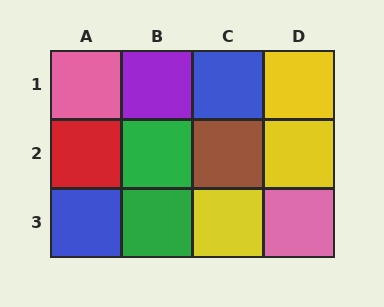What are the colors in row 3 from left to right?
Blue, green, yellow, pink.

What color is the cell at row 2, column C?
Brown.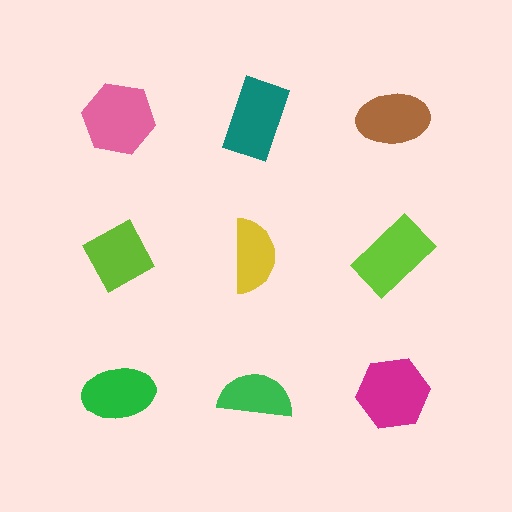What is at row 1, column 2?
A teal rectangle.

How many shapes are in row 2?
3 shapes.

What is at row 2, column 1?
A lime diamond.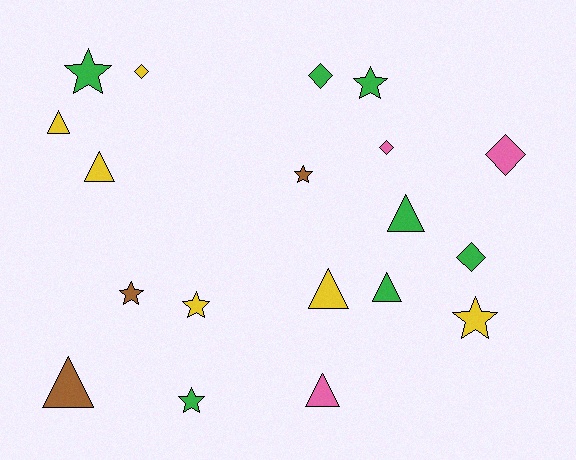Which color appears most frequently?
Green, with 7 objects.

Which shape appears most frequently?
Triangle, with 7 objects.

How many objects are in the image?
There are 19 objects.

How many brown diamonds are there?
There are no brown diamonds.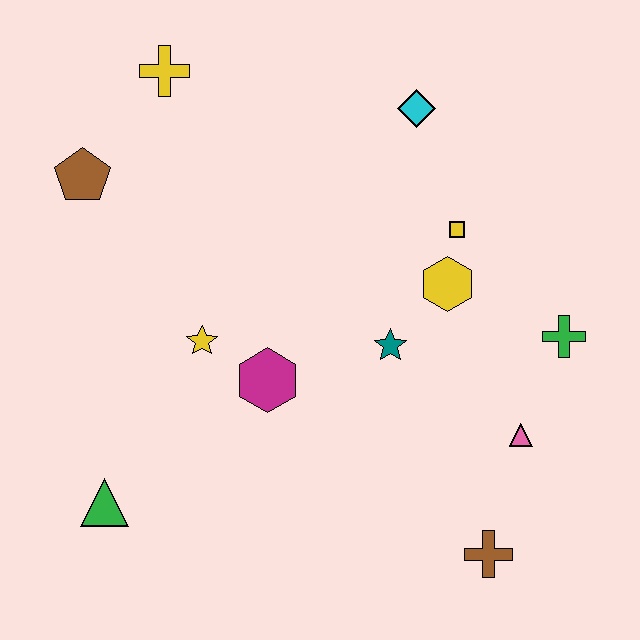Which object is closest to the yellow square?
The yellow hexagon is closest to the yellow square.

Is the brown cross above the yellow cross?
No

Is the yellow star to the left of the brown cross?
Yes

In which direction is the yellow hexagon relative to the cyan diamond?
The yellow hexagon is below the cyan diamond.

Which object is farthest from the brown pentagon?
The brown cross is farthest from the brown pentagon.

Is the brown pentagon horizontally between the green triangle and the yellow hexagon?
No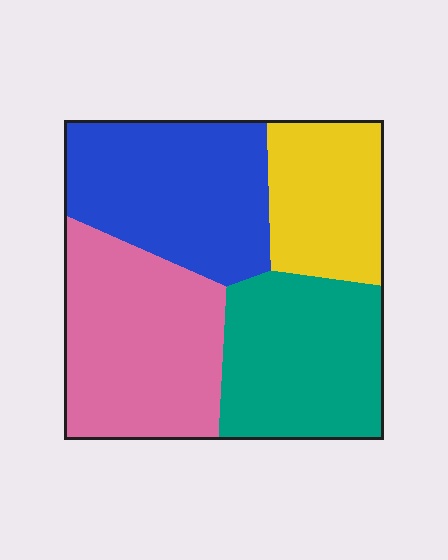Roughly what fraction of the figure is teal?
Teal takes up about one quarter (1/4) of the figure.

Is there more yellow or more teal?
Teal.